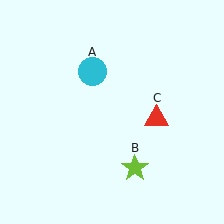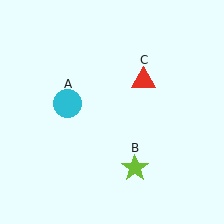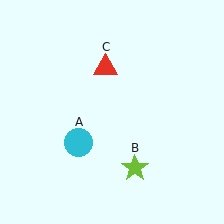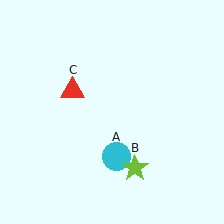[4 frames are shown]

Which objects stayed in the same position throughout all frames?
Lime star (object B) remained stationary.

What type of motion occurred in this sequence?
The cyan circle (object A), red triangle (object C) rotated counterclockwise around the center of the scene.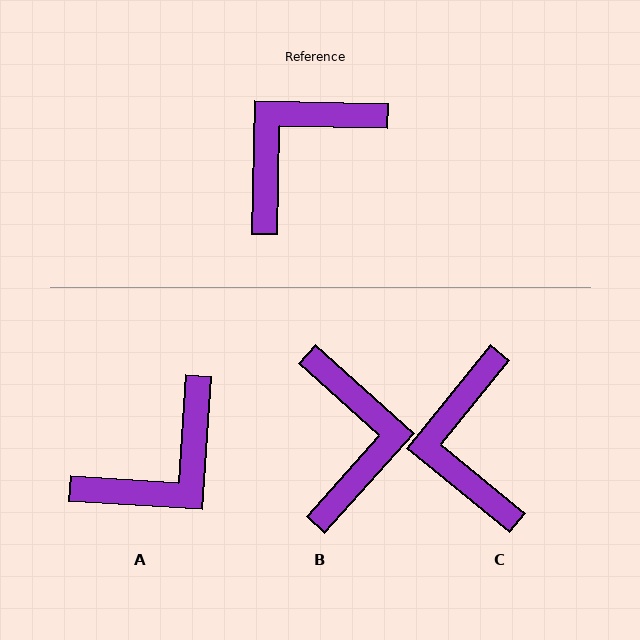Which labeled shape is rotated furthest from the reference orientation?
A, about 178 degrees away.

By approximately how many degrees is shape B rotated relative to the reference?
Approximately 131 degrees clockwise.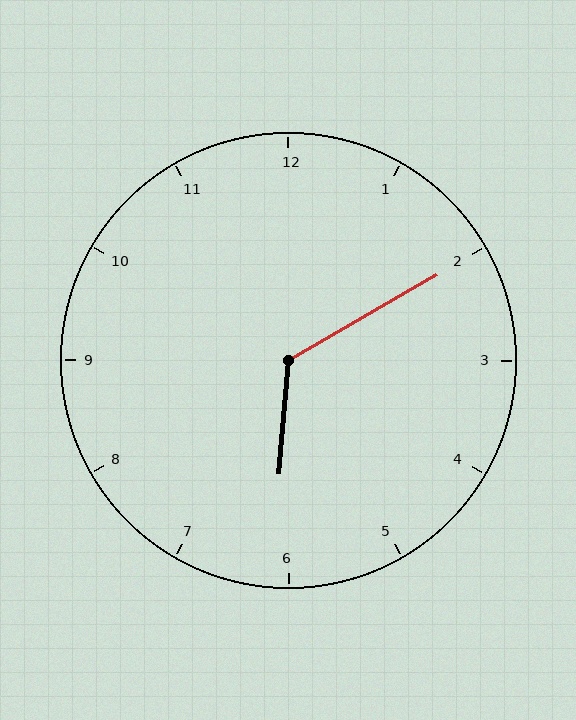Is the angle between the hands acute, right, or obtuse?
It is obtuse.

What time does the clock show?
6:10.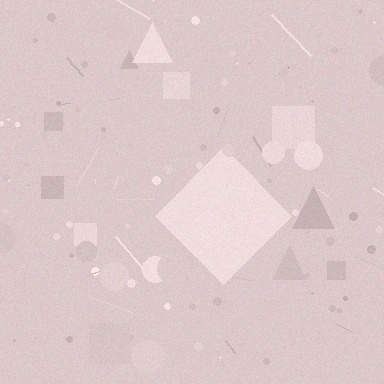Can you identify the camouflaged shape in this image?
The camouflaged shape is a diamond.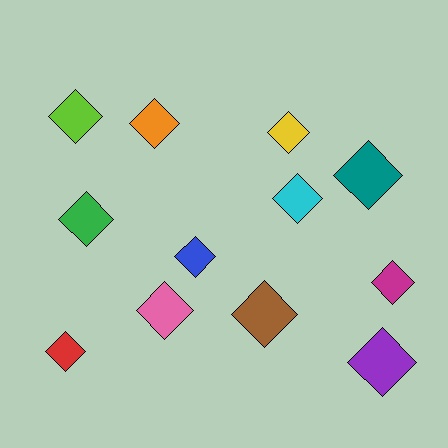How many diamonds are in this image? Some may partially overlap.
There are 12 diamonds.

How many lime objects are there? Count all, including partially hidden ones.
There is 1 lime object.